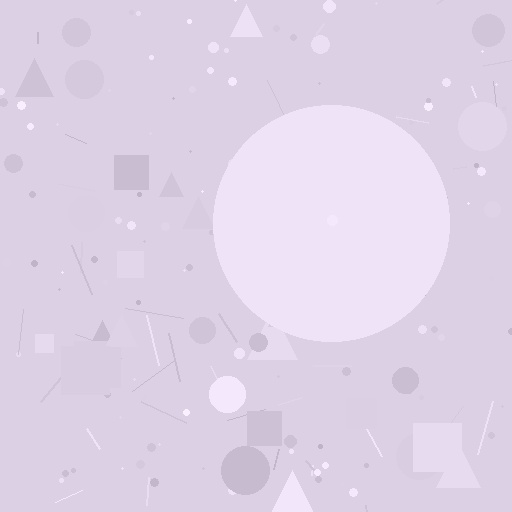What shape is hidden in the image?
A circle is hidden in the image.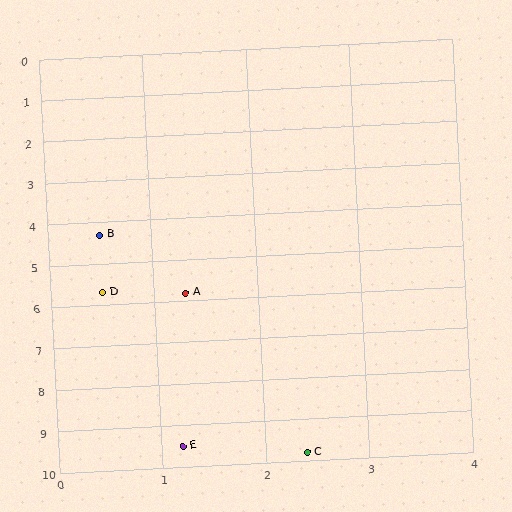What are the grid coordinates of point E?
Point E is at approximately (1.2, 9.5).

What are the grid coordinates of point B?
Point B is at approximately (0.5, 4.3).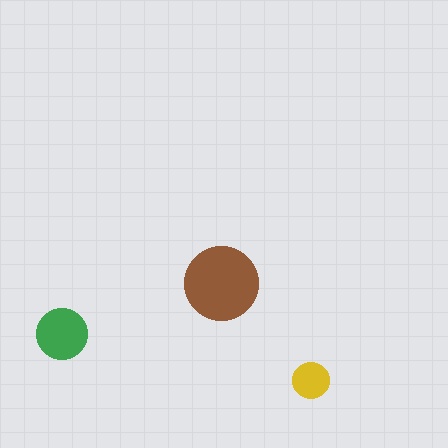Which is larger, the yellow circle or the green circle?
The green one.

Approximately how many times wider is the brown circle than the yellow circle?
About 2 times wider.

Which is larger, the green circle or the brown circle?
The brown one.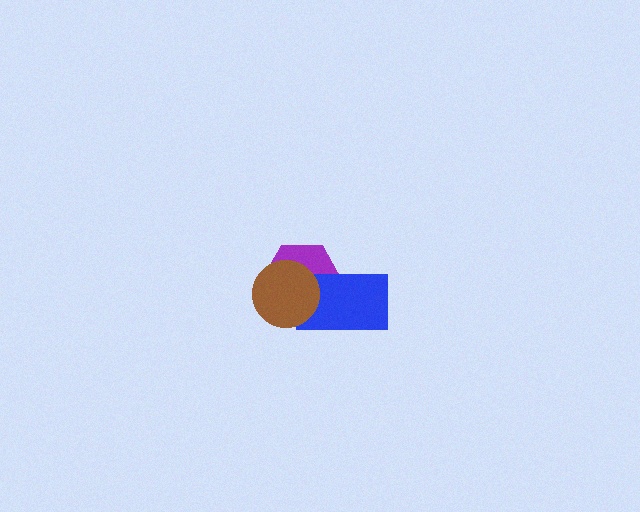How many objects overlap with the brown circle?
2 objects overlap with the brown circle.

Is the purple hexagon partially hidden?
Yes, it is partially covered by another shape.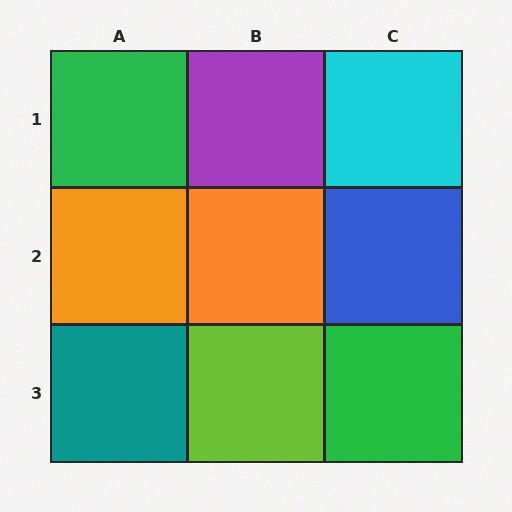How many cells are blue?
1 cell is blue.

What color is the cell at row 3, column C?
Green.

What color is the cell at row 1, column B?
Purple.